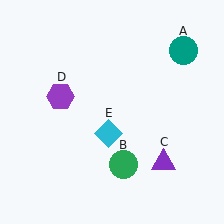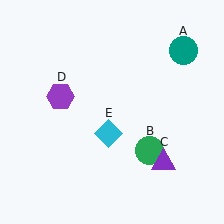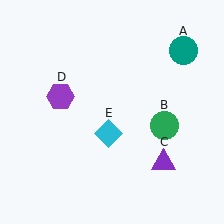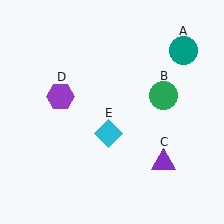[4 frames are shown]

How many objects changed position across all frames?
1 object changed position: green circle (object B).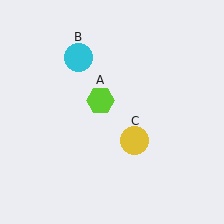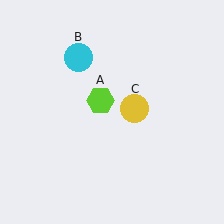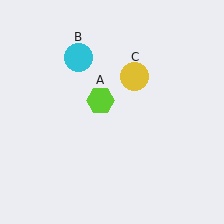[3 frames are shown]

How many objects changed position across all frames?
1 object changed position: yellow circle (object C).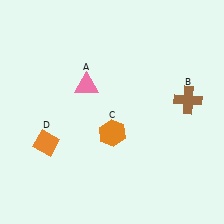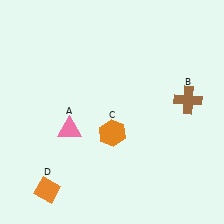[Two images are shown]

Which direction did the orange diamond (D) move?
The orange diamond (D) moved down.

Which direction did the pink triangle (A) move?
The pink triangle (A) moved down.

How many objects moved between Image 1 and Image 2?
2 objects moved between the two images.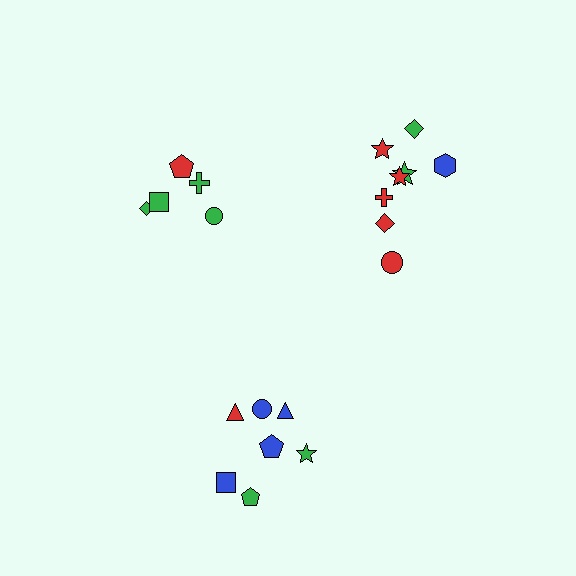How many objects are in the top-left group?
There are 5 objects.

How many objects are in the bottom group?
There are 7 objects.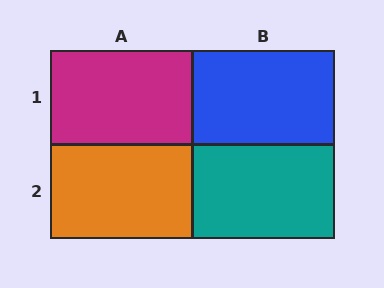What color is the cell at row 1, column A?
Magenta.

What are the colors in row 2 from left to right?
Orange, teal.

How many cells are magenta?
1 cell is magenta.